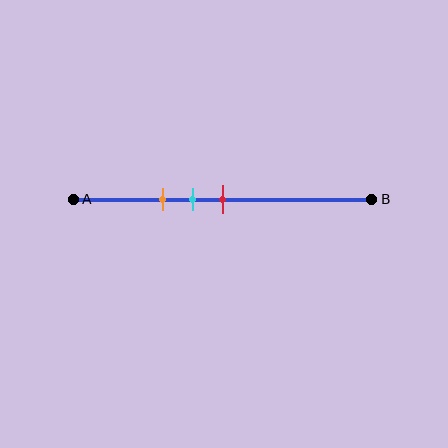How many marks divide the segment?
There are 3 marks dividing the segment.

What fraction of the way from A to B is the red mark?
The red mark is approximately 50% (0.5) of the way from A to B.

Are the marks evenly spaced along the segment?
Yes, the marks are approximately evenly spaced.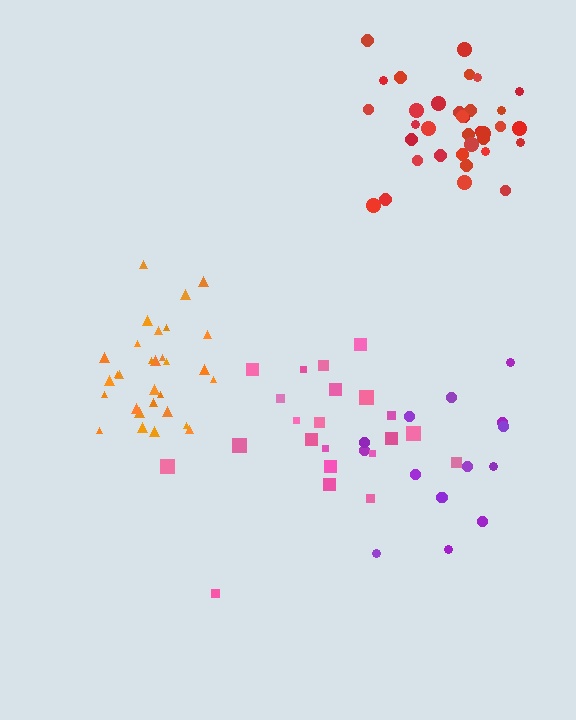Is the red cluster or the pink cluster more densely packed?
Red.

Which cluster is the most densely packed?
Orange.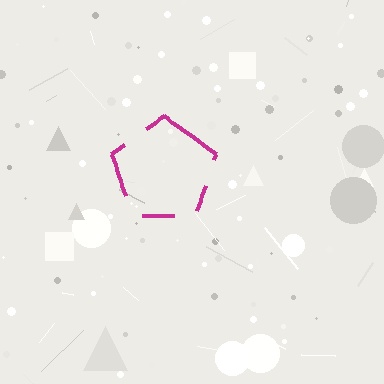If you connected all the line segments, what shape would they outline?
They would outline a pentagon.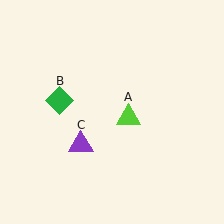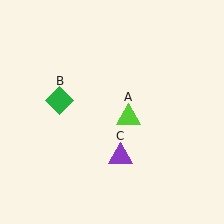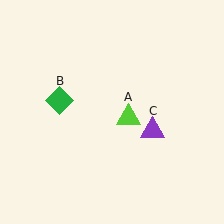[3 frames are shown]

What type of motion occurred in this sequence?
The purple triangle (object C) rotated counterclockwise around the center of the scene.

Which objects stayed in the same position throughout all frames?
Lime triangle (object A) and green diamond (object B) remained stationary.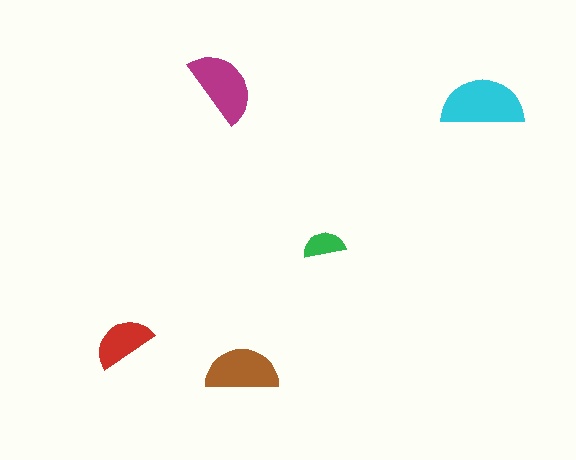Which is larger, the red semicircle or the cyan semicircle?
The cyan one.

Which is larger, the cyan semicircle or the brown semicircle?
The cyan one.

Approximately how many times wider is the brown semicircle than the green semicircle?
About 2 times wider.